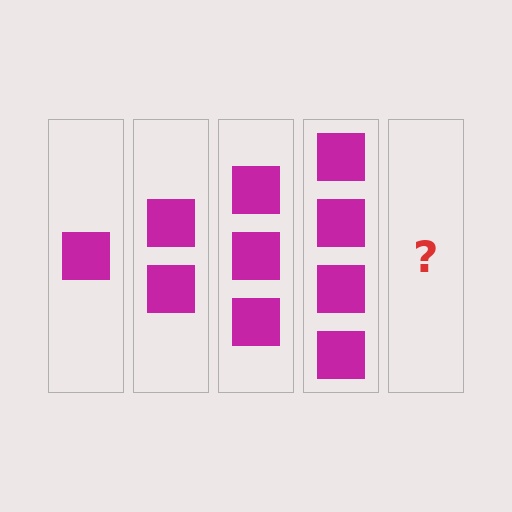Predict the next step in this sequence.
The next step is 5 squares.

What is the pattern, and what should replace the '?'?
The pattern is that each step adds one more square. The '?' should be 5 squares.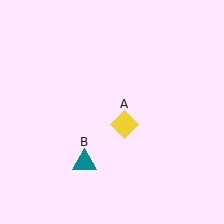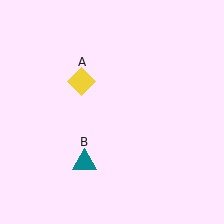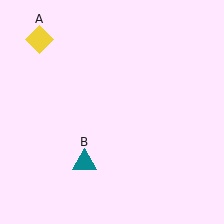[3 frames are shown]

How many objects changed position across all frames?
1 object changed position: yellow diamond (object A).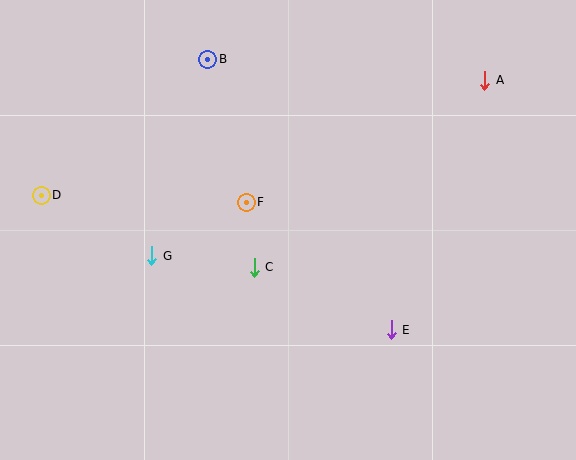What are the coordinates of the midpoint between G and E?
The midpoint between G and E is at (272, 293).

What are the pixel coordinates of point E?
Point E is at (391, 330).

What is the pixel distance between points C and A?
The distance between C and A is 297 pixels.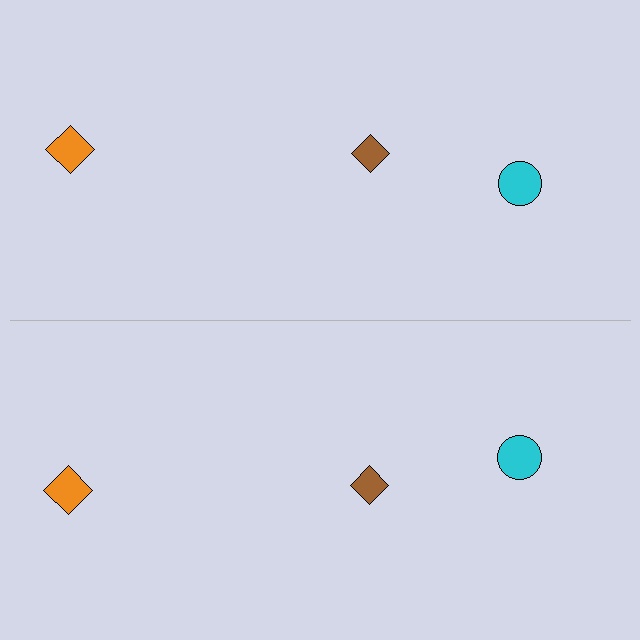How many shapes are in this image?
There are 6 shapes in this image.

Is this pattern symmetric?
Yes, this pattern has bilateral (reflection) symmetry.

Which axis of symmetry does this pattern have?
The pattern has a horizontal axis of symmetry running through the center of the image.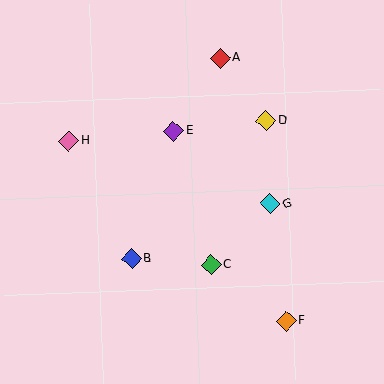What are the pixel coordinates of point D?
Point D is at (266, 121).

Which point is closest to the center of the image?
Point E at (174, 131) is closest to the center.